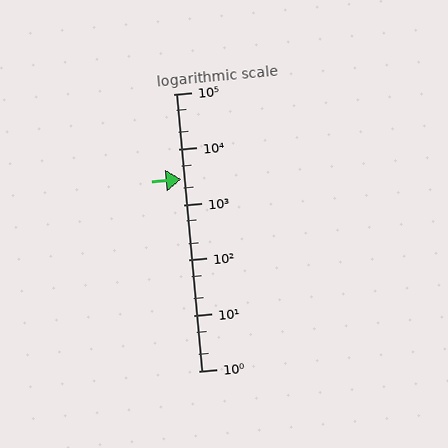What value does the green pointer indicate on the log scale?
The pointer indicates approximately 2900.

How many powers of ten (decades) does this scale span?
The scale spans 5 decades, from 1 to 100000.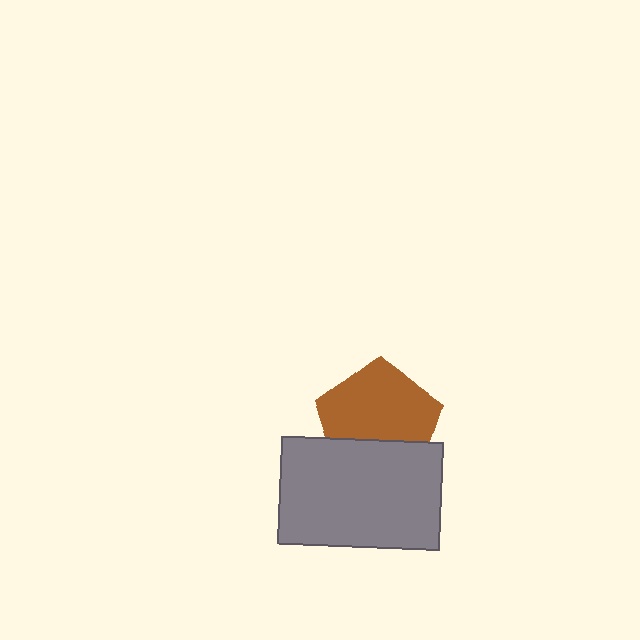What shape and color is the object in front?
The object in front is a gray rectangle.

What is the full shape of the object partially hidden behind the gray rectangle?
The partially hidden object is a brown pentagon.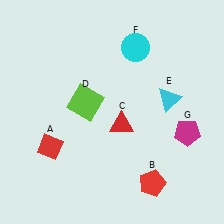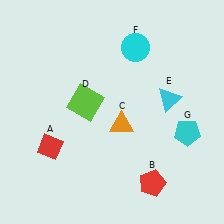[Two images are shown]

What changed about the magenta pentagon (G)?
In Image 1, G is magenta. In Image 2, it changed to cyan.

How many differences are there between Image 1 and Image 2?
There are 2 differences between the two images.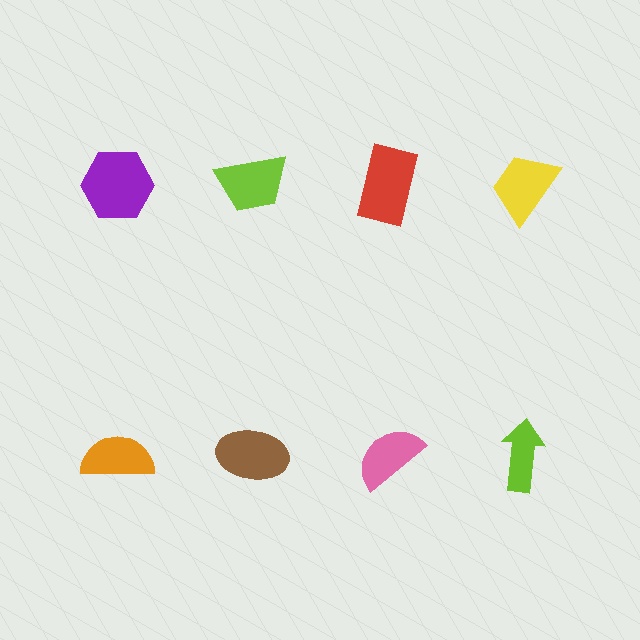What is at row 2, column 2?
A brown ellipse.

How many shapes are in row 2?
4 shapes.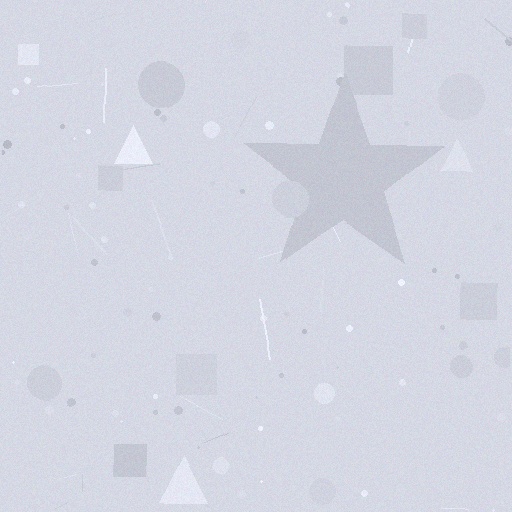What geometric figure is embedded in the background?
A star is embedded in the background.